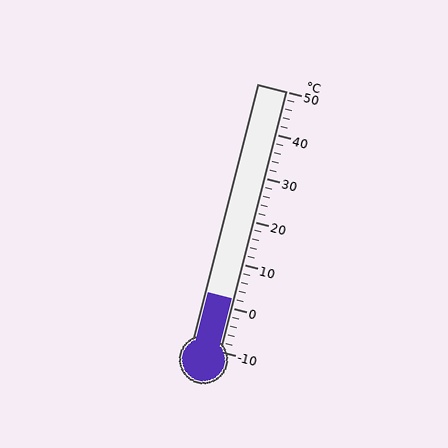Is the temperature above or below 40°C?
The temperature is below 40°C.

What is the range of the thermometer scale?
The thermometer scale ranges from -10°C to 50°C.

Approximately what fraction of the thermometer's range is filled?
The thermometer is filled to approximately 20% of its range.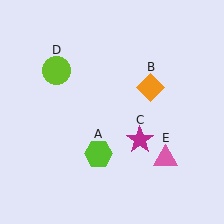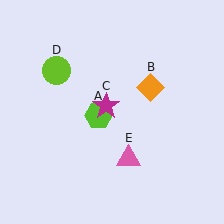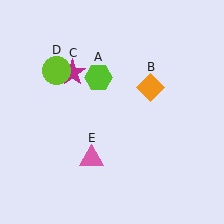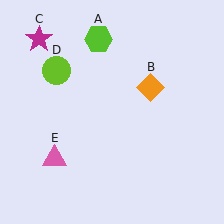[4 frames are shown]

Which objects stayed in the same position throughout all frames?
Orange diamond (object B) and lime circle (object D) remained stationary.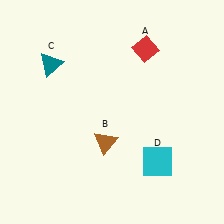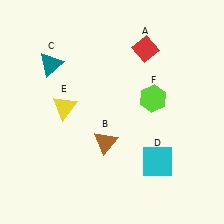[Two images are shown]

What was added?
A yellow triangle (E), a lime hexagon (F) were added in Image 2.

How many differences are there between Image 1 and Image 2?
There are 2 differences between the two images.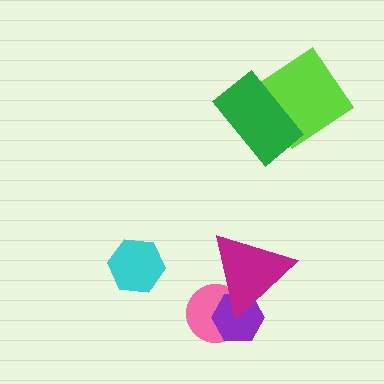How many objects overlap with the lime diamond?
1 object overlaps with the lime diamond.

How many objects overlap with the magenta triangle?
2 objects overlap with the magenta triangle.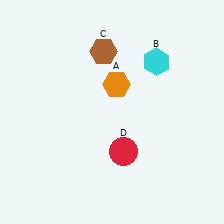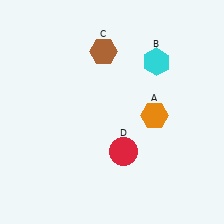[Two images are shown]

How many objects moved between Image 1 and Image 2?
1 object moved between the two images.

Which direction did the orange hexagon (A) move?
The orange hexagon (A) moved right.